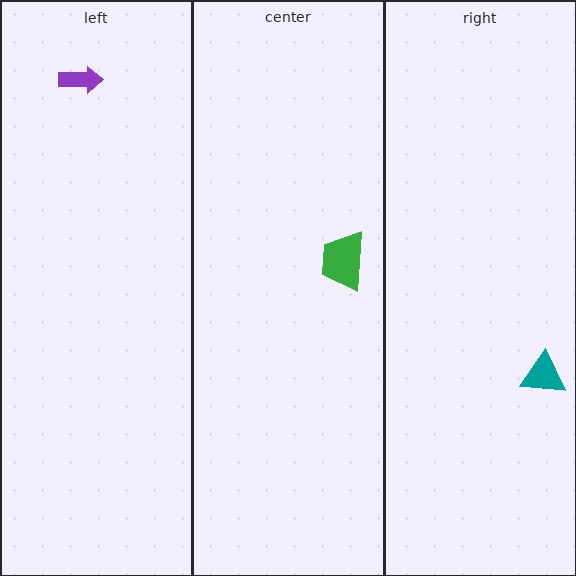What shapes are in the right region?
The teal triangle.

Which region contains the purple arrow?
The left region.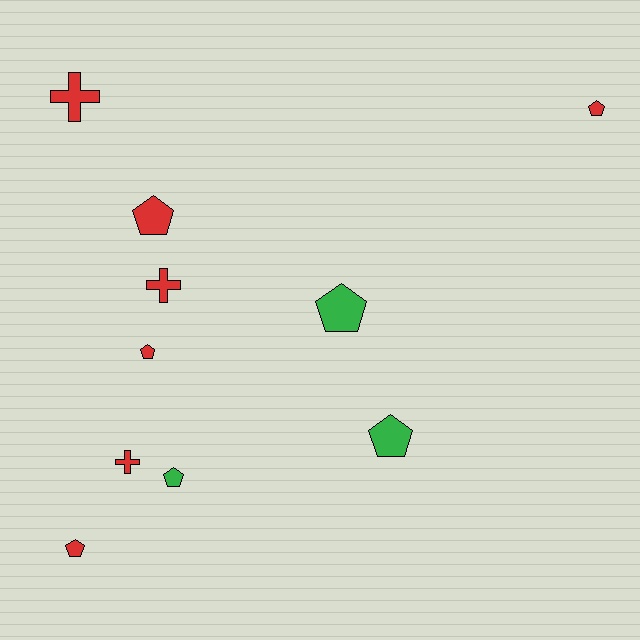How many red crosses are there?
There are 3 red crosses.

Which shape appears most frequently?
Pentagon, with 7 objects.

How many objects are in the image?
There are 10 objects.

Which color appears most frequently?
Red, with 7 objects.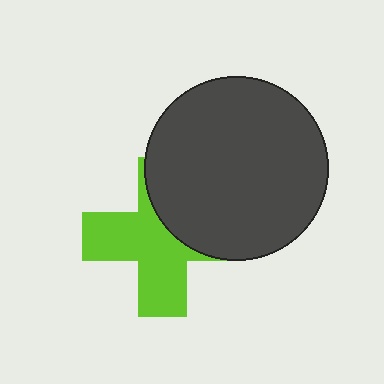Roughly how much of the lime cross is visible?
About half of it is visible (roughly 60%).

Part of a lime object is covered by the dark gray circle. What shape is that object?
It is a cross.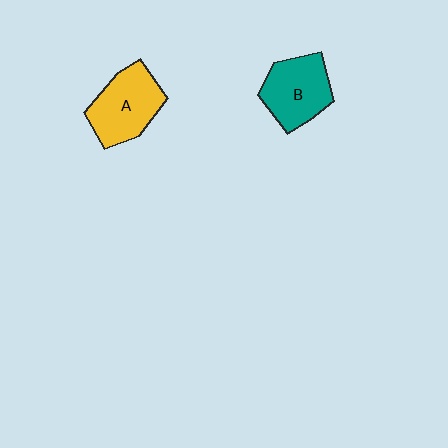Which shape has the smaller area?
Shape B (teal).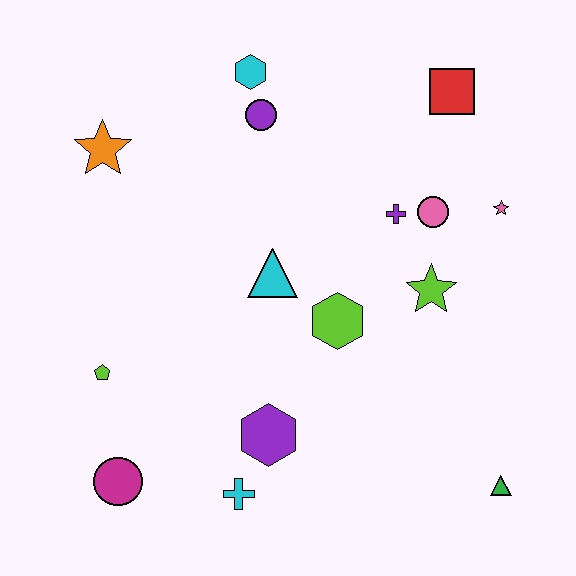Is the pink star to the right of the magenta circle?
Yes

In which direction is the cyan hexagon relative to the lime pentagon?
The cyan hexagon is above the lime pentagon.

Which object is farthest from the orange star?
The green triangle is farthest from the orange star.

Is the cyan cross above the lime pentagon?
No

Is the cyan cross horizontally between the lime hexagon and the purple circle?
No